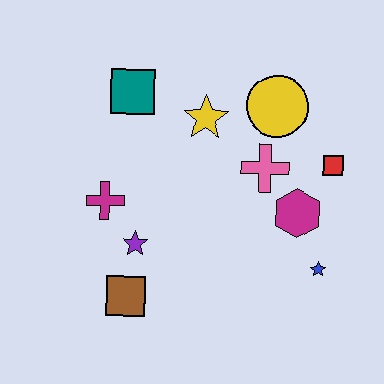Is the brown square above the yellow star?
No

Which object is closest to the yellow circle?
The pink cross is closest to the yellow circle.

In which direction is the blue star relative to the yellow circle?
The blue star is below the yellow circle.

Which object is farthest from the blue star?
The teal square is farthest from the blue star.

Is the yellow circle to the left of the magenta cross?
No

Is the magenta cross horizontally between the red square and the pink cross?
No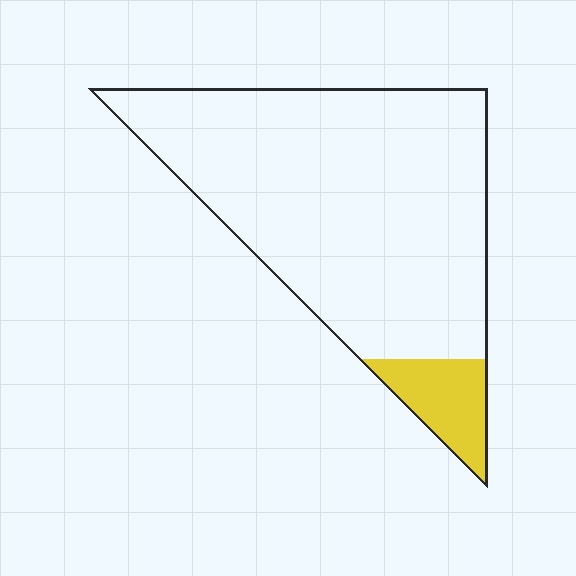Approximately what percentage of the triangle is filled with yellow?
Approximately 10%.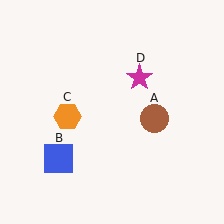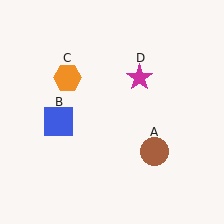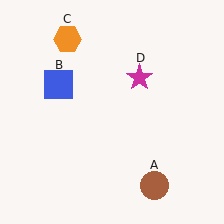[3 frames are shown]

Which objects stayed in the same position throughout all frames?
Magenta star (object D) remained stationary.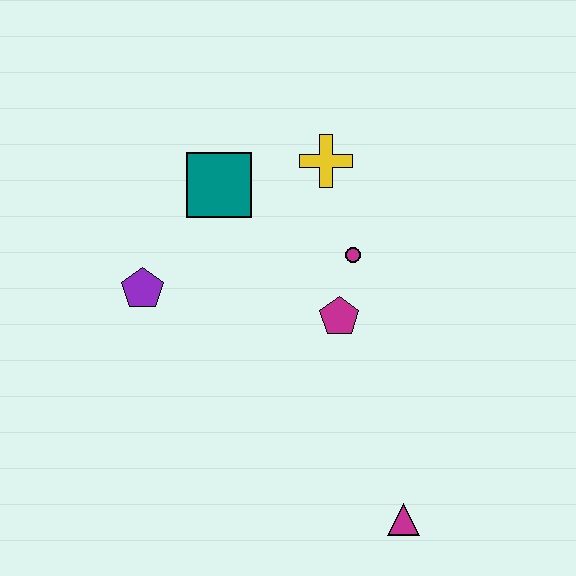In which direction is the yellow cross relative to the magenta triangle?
The yellow cross is above the magenta triangle.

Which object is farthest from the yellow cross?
The magenta triangle is farthest from the yellow cross.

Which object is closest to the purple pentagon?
The teal square is closest to the purple pentagon.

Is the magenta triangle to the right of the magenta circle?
Yes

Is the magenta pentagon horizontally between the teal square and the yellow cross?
No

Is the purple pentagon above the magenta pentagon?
Yes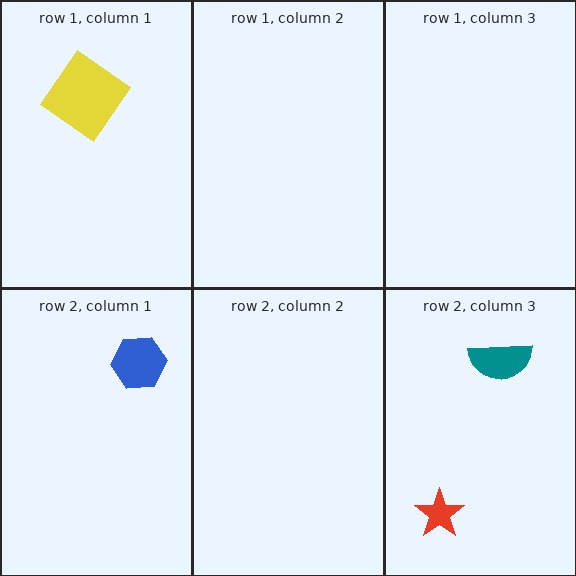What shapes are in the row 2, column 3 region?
The teal semicircle, the red star.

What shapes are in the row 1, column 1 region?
The yellow diamond.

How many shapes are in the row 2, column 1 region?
1.